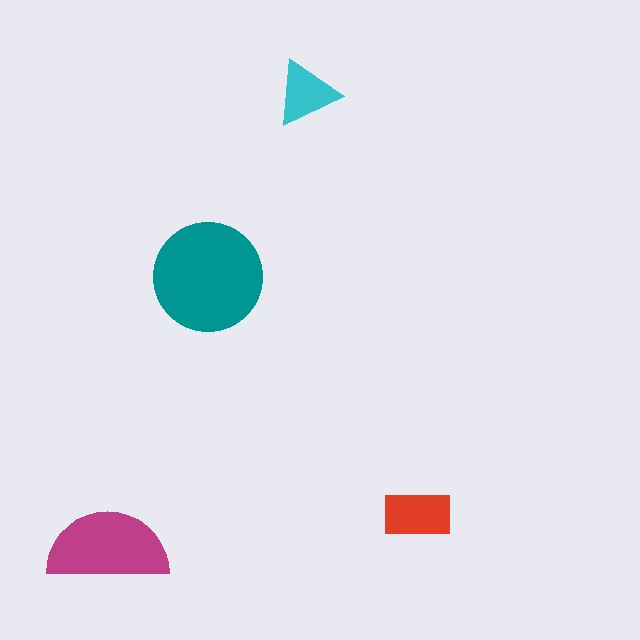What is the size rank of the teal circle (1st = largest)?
1st.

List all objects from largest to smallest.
The teal circle, the magenta semicircle, the red rectangle, the cyan triangle.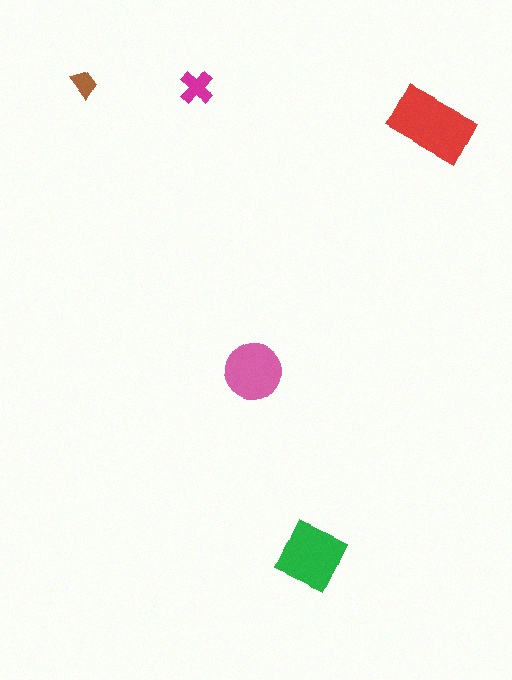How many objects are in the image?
There are 5 objects in the image.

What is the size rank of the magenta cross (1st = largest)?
4th.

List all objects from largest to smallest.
The red rectangle, the green square, the pink circle, the magenta cross, the brown trapezoid.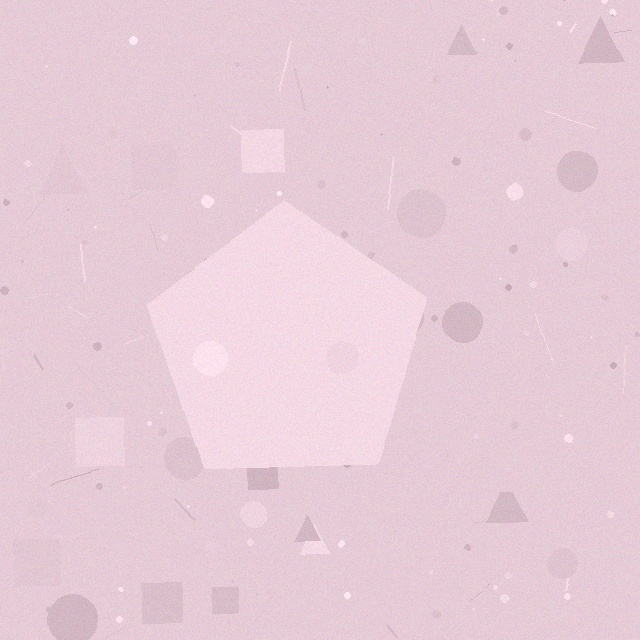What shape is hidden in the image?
A pentagon is hidden in the image.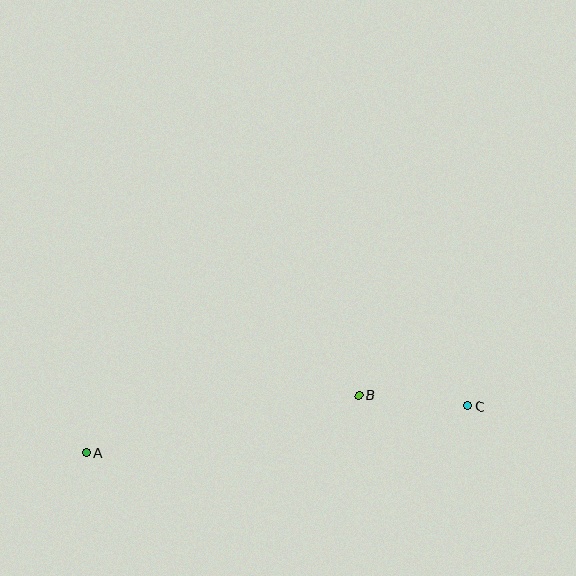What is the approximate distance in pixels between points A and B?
The distance between A and B is approximately 278 pixels.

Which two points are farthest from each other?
Points A and C are farthest from each other.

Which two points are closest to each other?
Points B and C are closest to each other.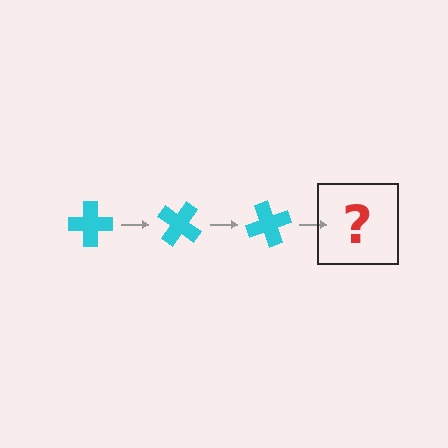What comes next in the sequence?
The next element should be a cyan cross rotated 105 degrees.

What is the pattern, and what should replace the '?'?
The pattern is that the cross rotates 35 degrees each step. The '?' should be a cyan cross rotated 105 degrees.